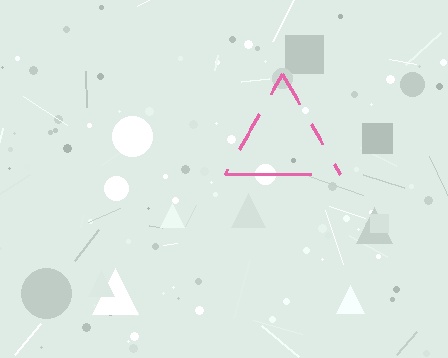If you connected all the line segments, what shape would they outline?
They would outline a triangle.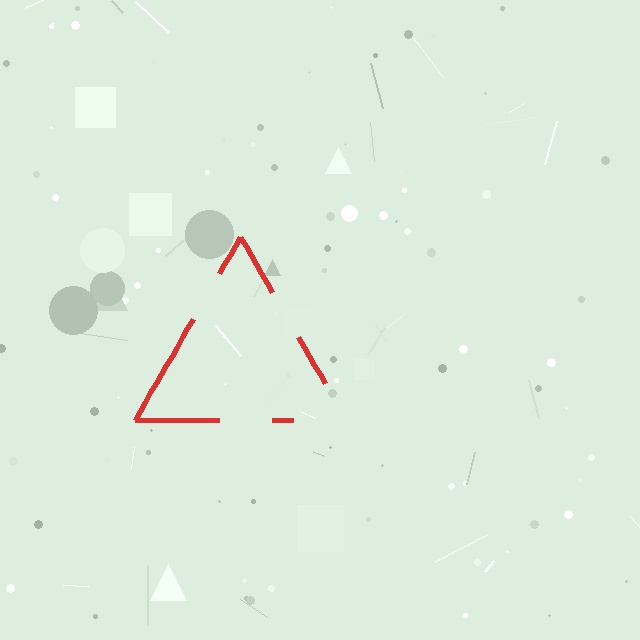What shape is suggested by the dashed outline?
The dashed outline suggests a triangle.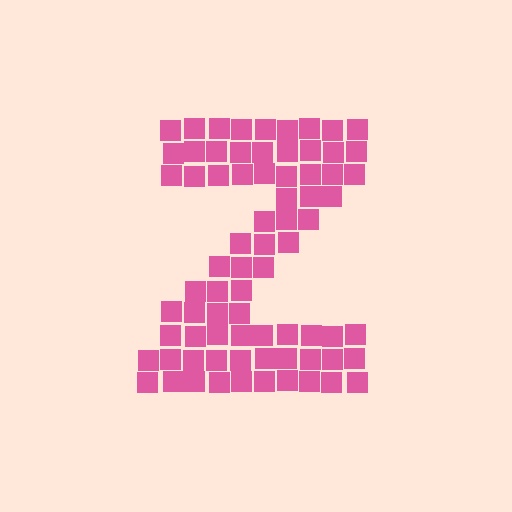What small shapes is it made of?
It is made of small squares.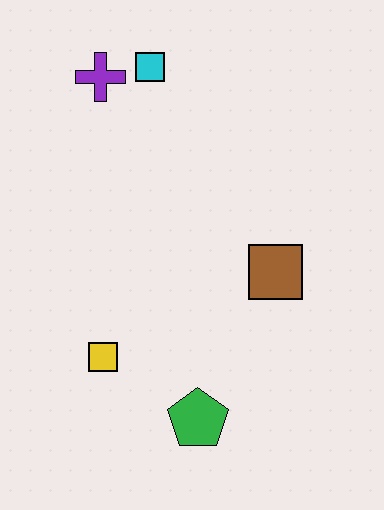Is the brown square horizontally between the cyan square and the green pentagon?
No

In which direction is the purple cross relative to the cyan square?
The purple cross is to the left of the cyan square.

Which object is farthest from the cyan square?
The green pentagon is farthest from the cyan square.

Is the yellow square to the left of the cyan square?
Yes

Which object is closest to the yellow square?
The green pentagon is closest to the yellow square.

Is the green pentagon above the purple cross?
No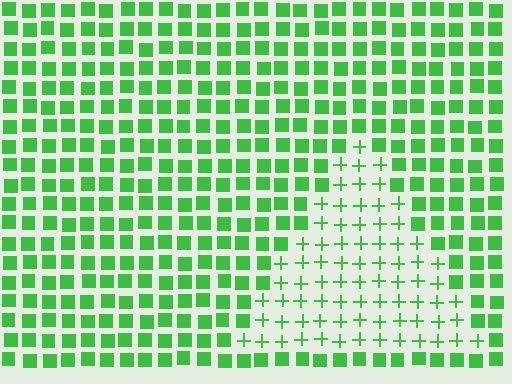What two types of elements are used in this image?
The image uses plus signs inside the triangle region and squares outside it.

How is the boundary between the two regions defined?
The boundary is defined by a change in element shape: plus signs inside vs. squares outside. All elements share the same color and spacing.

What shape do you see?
I see a triangle.